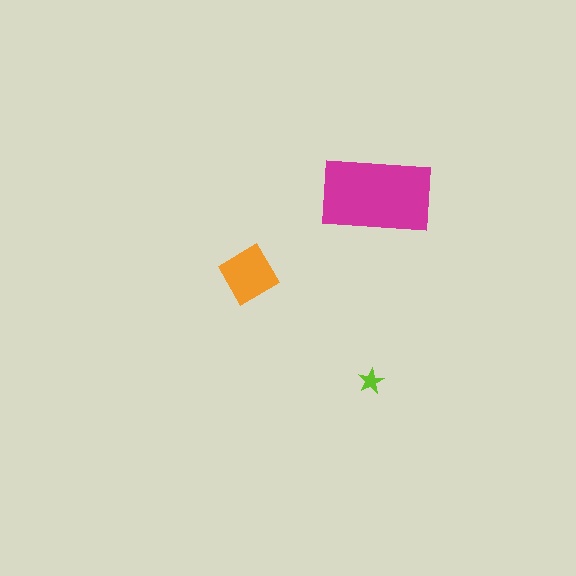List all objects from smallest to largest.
The lime star, the orange diamond, the magenta rectangle.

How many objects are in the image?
There are 3 objects in the image.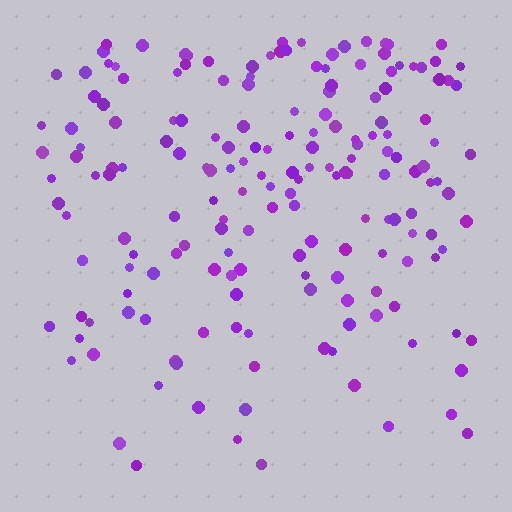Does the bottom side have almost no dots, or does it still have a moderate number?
Still a moderate number, just noticeably fewer than the top.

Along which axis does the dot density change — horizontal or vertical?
Vertical.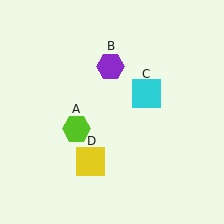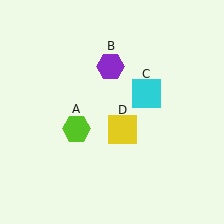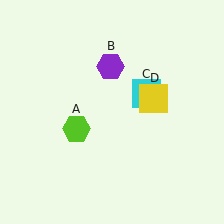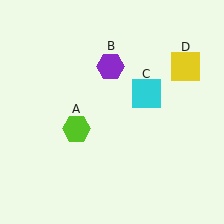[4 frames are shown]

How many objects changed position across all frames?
1 object changed position: yellow square (object D).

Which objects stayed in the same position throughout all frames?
Lime hexagon (object A) and purple hexagon (object B) and cyan square (object C) remained stationary.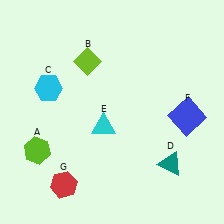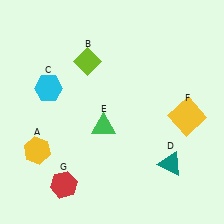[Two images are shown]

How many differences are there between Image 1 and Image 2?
There are 3 differences between the two images.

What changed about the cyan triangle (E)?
In Image 1, E is cyan. In Image 2, it changed to green.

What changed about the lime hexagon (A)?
In Image 1, A is lime. In Image 2, it changed to yellow.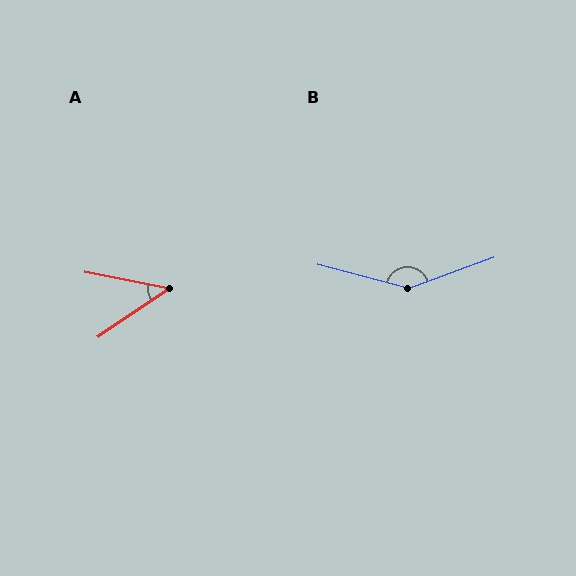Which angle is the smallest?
A, at approximately 45 degrees.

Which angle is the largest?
B, at approximately 145 degrees.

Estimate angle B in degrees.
Approximately 145 degrees.